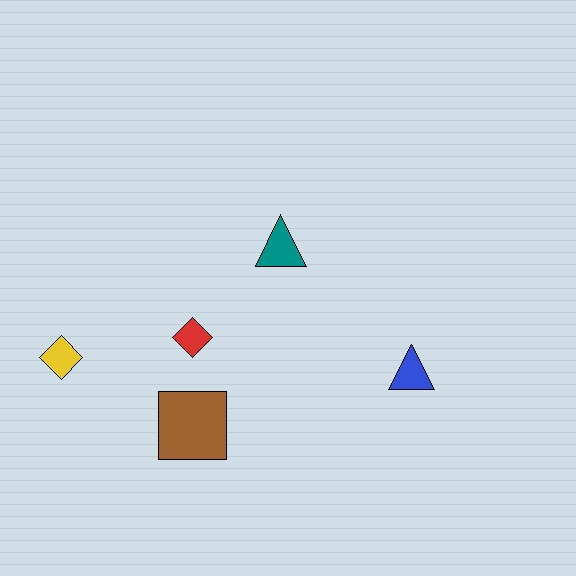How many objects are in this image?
There are 5 objects.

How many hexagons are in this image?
There are no hexagons.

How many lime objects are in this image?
There are no lime objects.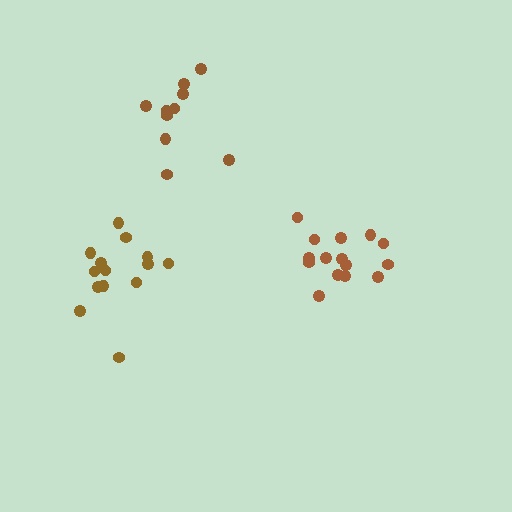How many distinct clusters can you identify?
There are 3 distinct clusters.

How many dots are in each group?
Group 1: 14 dots, Group 2: 10 dots, Group 3: 15 dots (39 total).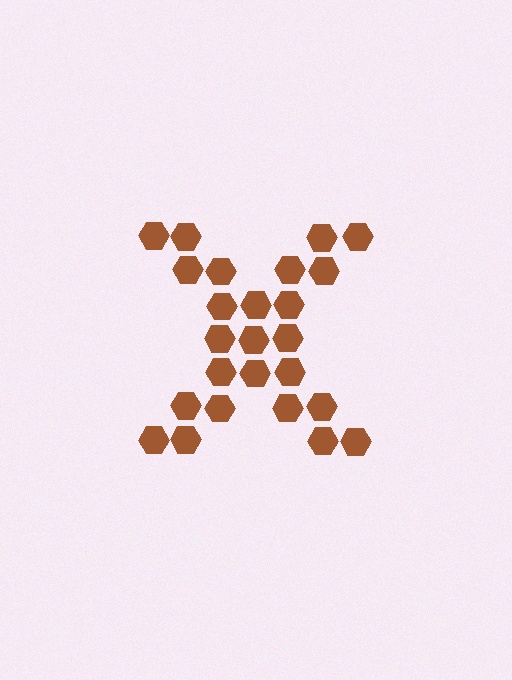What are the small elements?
The small elements are hexagons.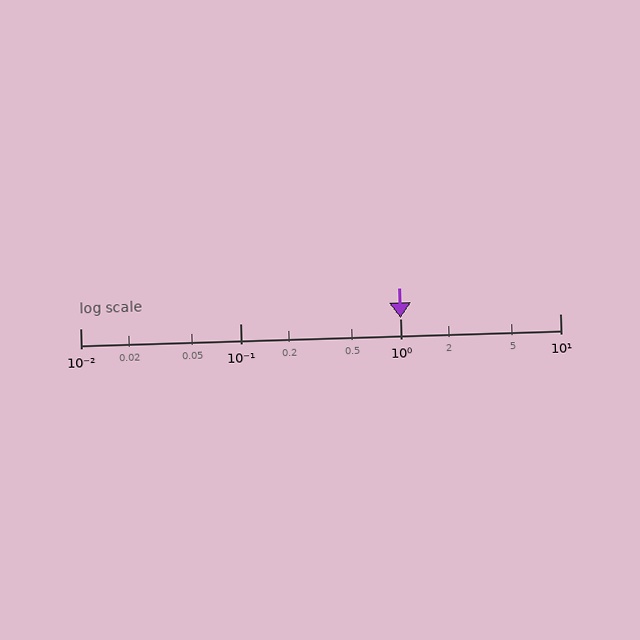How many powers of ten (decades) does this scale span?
The scale spans 3 decades, from 0.01 to 10.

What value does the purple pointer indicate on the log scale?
The pointer indicates approximately 1.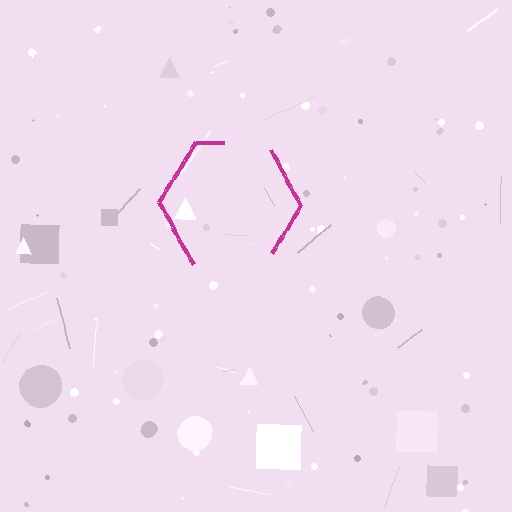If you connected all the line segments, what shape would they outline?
They would outline a hexagon.